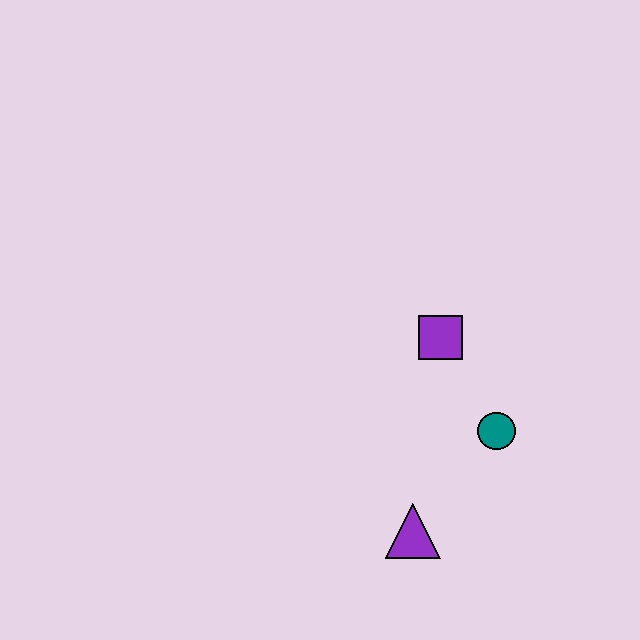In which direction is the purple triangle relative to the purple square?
The purple triangle is below the purple square.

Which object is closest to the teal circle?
The purple square is closest to the teal circle.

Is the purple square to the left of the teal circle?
Yes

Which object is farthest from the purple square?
The purple triangle is farthest from the purple square.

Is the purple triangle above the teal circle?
No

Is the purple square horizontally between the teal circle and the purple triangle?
Yes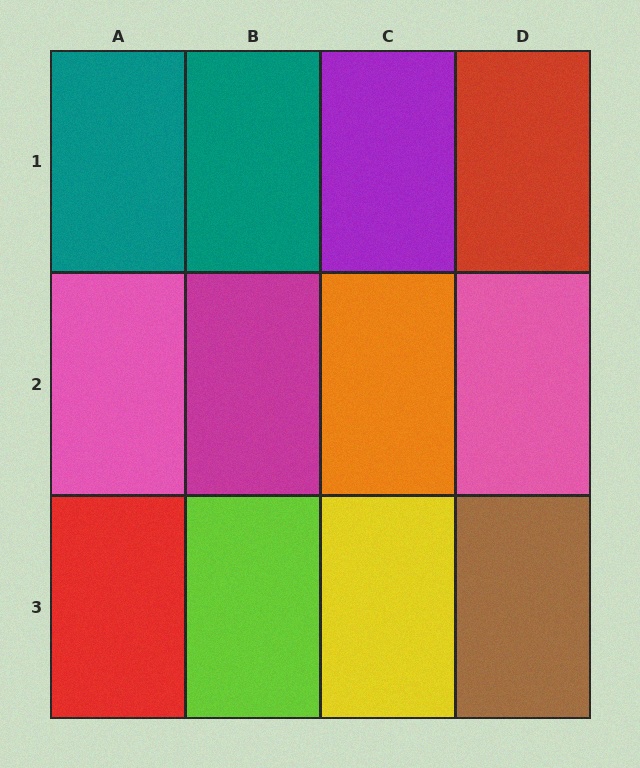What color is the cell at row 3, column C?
Yellow.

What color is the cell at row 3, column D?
Brown.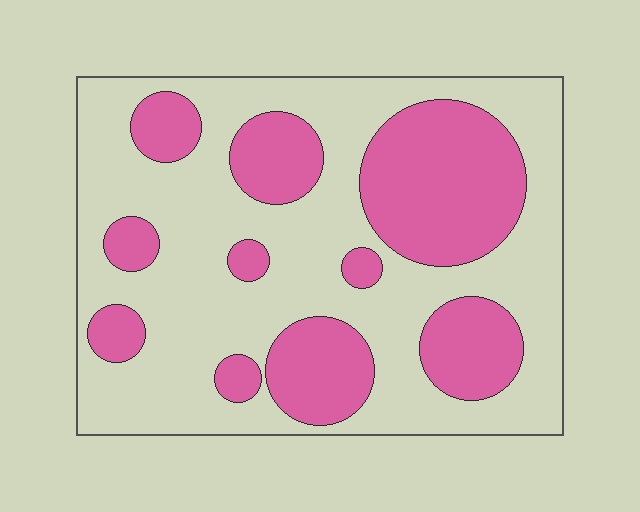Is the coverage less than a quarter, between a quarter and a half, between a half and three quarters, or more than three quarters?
Between a quarter and a half.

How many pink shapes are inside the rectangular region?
10.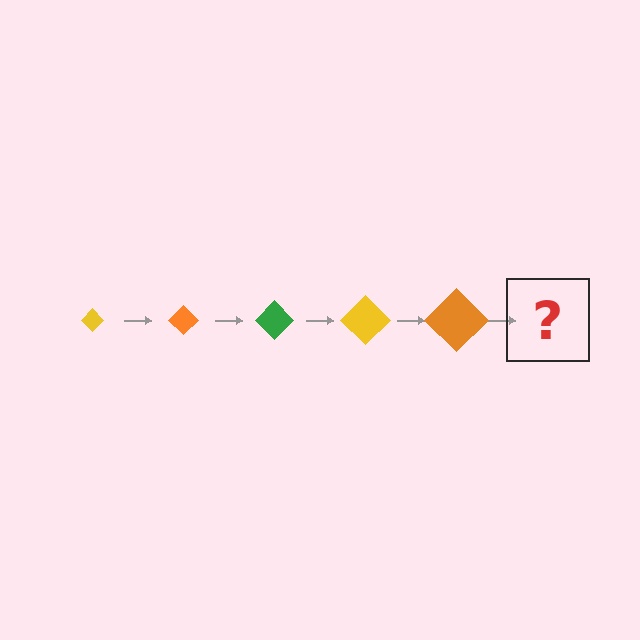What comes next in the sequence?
The next element should be a green diamond, larger than the previous one.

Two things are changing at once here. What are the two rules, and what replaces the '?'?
The two rules are that the diamond grows larger each step and the color cycles through yellow, orange, and green. The '?' should be a green diamond, larger than the previous one.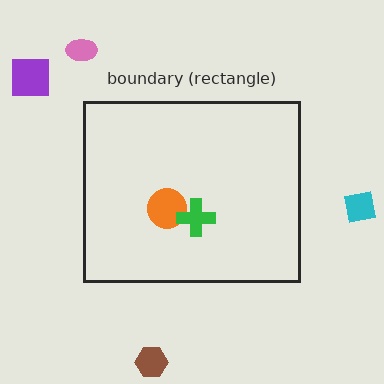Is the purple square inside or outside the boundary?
Outside.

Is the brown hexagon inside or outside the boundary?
Outside.